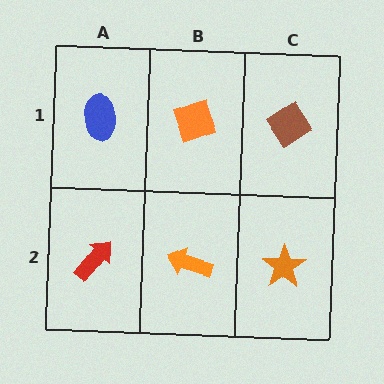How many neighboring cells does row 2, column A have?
2.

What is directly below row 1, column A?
A red arrow.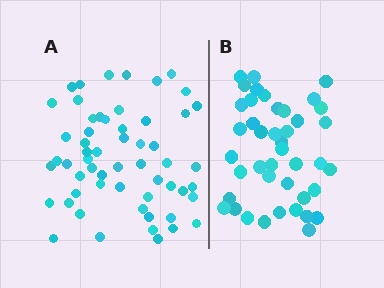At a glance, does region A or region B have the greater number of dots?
Region A (the left region) has more dots.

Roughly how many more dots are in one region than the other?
Region A has approximately 15 more dots than region B.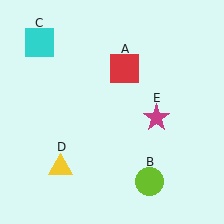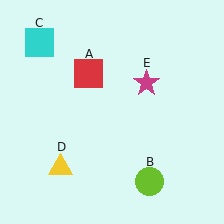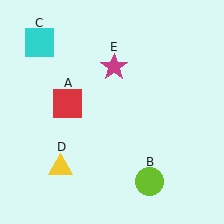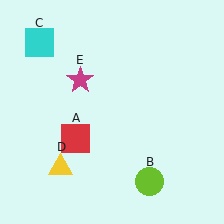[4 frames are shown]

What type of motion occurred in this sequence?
The red square (object A), magenta star (object E) rotated counterclockwise around the center of the scene.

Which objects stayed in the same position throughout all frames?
Lime circle (object B) and cyan square (object C) and yellow triangle (object D) remained stationary.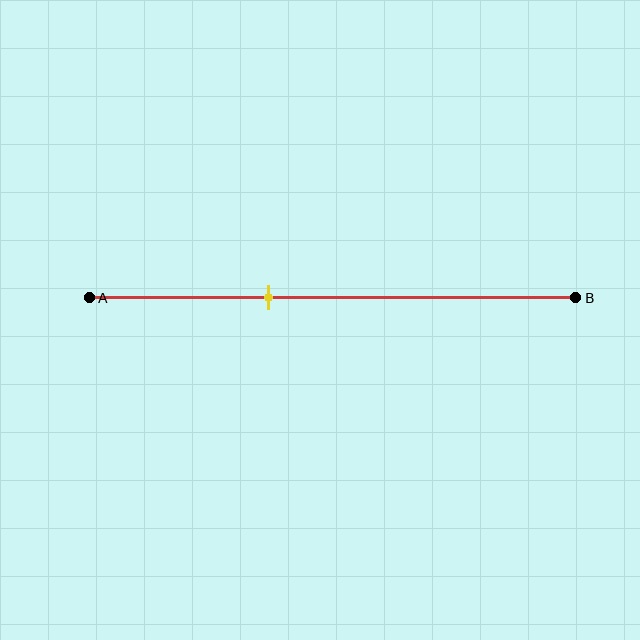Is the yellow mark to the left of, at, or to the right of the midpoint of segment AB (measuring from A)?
The yellow mark is to the left of the midpoint of segment AB.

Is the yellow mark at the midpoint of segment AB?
No, the mark is at about 35% from A, not at the 50% midpoint.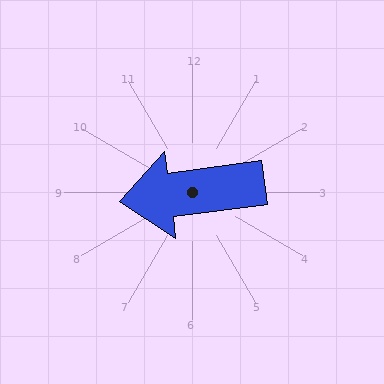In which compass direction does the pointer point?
West.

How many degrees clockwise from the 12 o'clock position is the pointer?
Approximately 262 degrees.